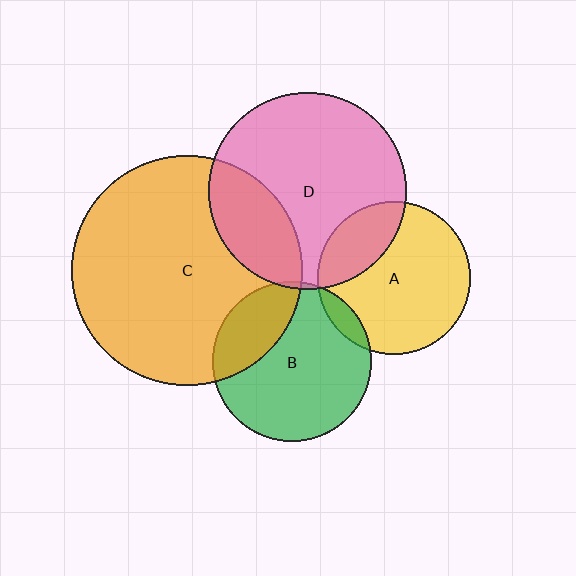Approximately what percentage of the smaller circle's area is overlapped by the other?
Approximately 5%.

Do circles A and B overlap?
Yes.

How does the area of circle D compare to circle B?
Approximately 1.5 times.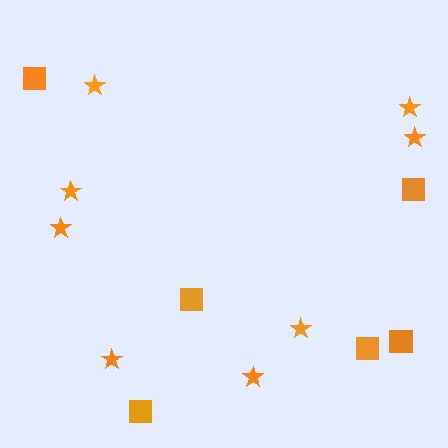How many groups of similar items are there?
There are 2 groups: one group of stars (8) and one group of squares (6).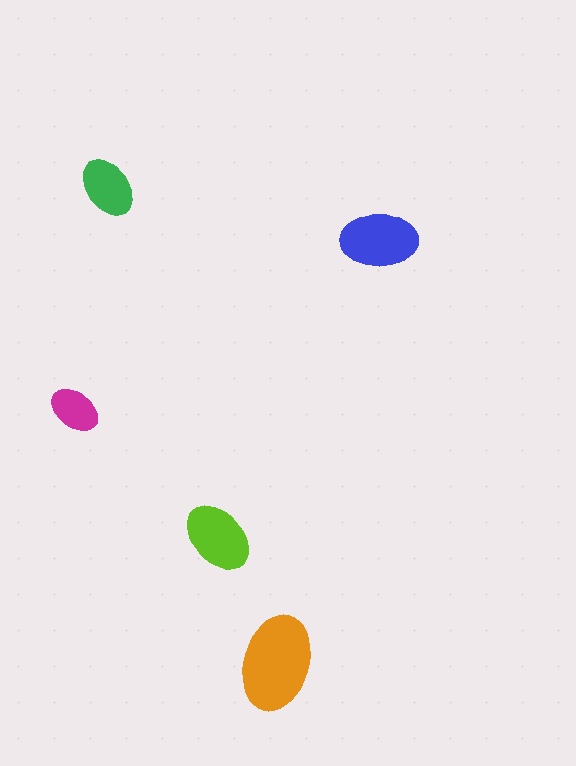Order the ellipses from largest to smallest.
the orange one, the blue one, the lime one, the green one, the magenta one.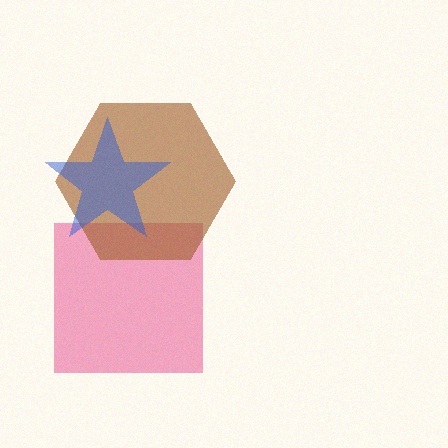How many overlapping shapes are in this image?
There are 3 overlapping shapes in the image.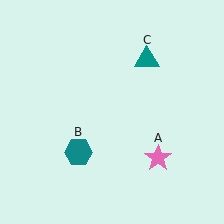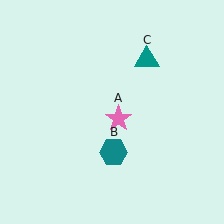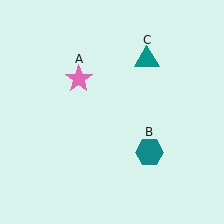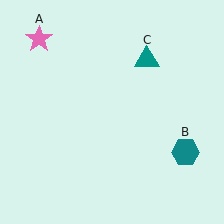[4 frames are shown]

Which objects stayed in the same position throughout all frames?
Teal triangle (object C) remained stationary.